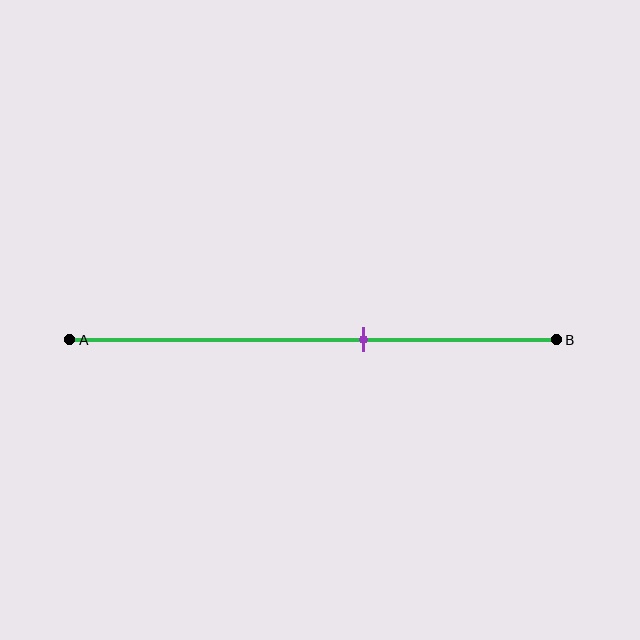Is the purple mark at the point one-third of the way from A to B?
No, the mark is at about 60% from A, not at the 33% one-third point.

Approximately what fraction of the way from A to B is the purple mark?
The purple mark is approximately 60% of the way from A to B.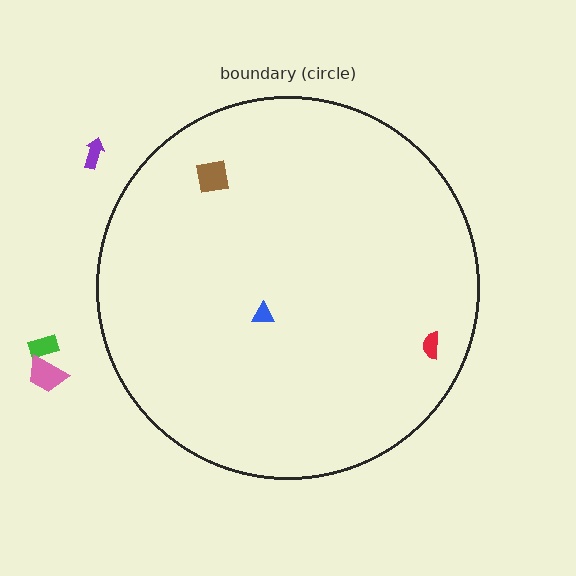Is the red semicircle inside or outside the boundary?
Inside.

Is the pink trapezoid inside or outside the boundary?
Outside.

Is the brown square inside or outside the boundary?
Inside.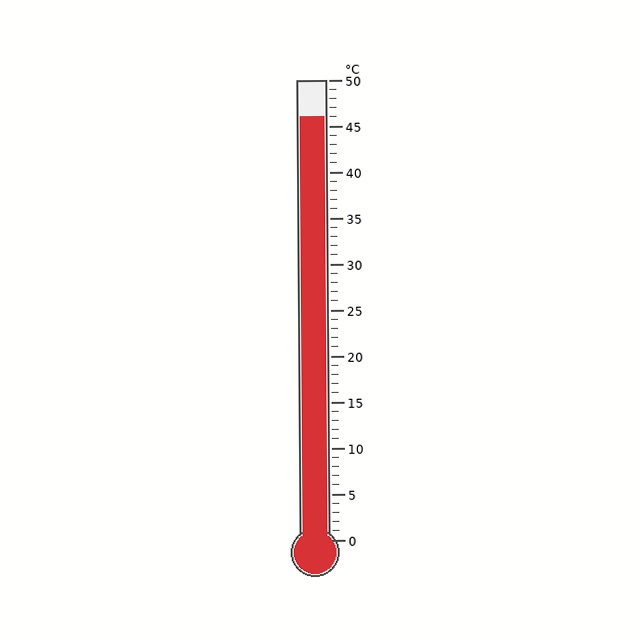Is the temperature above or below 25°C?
The temperature is above 25°C.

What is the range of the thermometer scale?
The thermometer scale ranges from 0°C to 50°C.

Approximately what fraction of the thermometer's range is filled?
The thermometer is filled to approximately 90% of its range.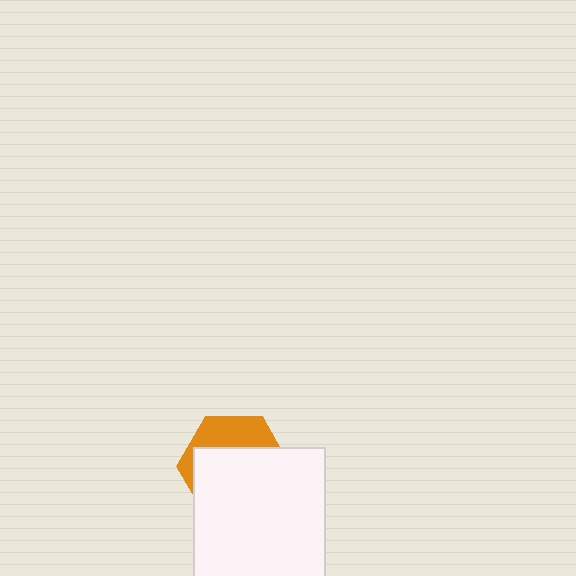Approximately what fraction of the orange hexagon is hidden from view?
Roughly 67% of the orange hexagon is hidden behind the white rectangle.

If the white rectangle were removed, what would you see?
You would see the complete orange hexagon.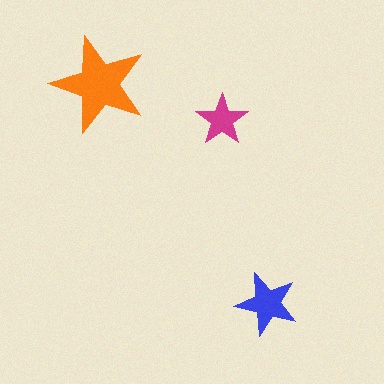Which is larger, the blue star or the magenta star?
The blue one.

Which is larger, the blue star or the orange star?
The orange one.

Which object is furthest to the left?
The orange star is leftmost.